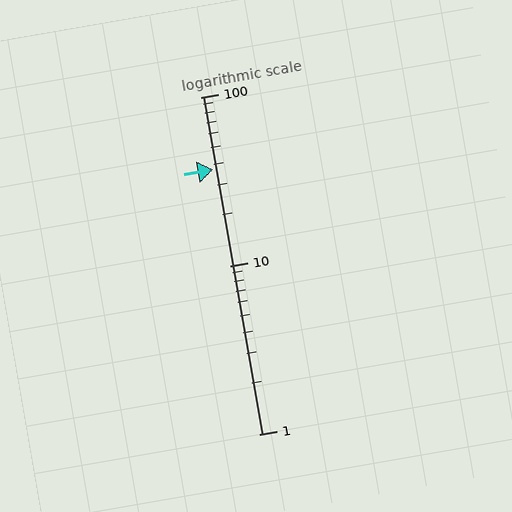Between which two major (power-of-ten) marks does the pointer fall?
The pointer is between 10 and 100.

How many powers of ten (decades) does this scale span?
The scale spans 2 decades, from 1 to 100.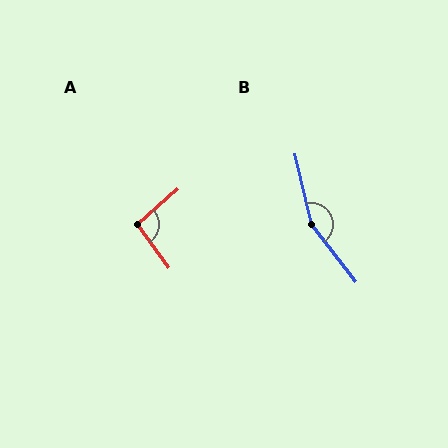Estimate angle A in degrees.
Approximately 96 degrees.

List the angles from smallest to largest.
A (96°), B (156°).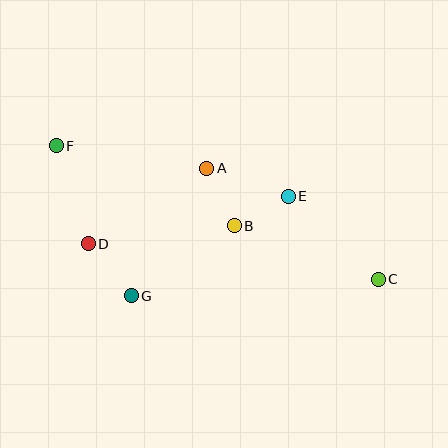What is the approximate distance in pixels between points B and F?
The distance between B and F is approximately 195 pixels.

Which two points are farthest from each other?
Points C and F are farthest from each other.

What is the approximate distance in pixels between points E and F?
The distance between E and F is approximately 237 pixels.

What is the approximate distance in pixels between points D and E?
The distance between D and E is approximately 206 pixels.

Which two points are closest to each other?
Points B and E are closest to each other.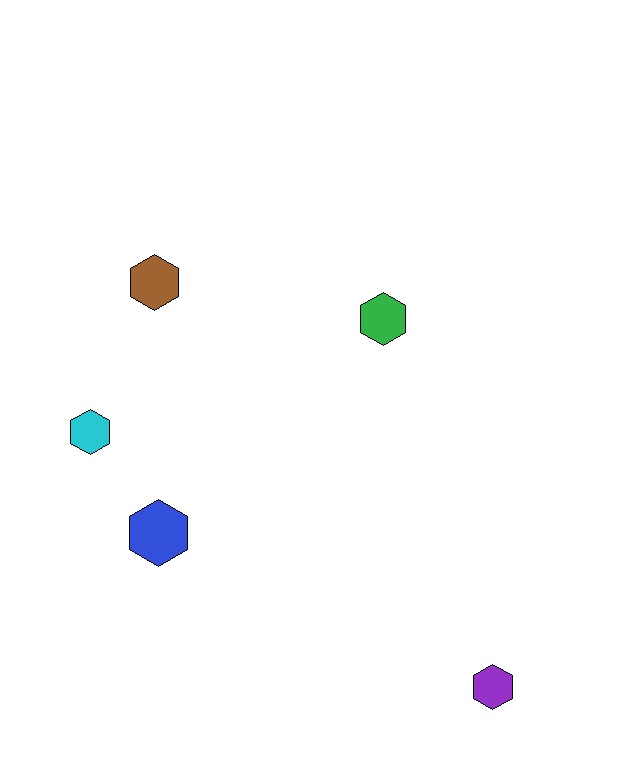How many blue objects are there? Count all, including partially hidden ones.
There is 1 blue object.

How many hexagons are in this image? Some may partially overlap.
There are 5 hexagons.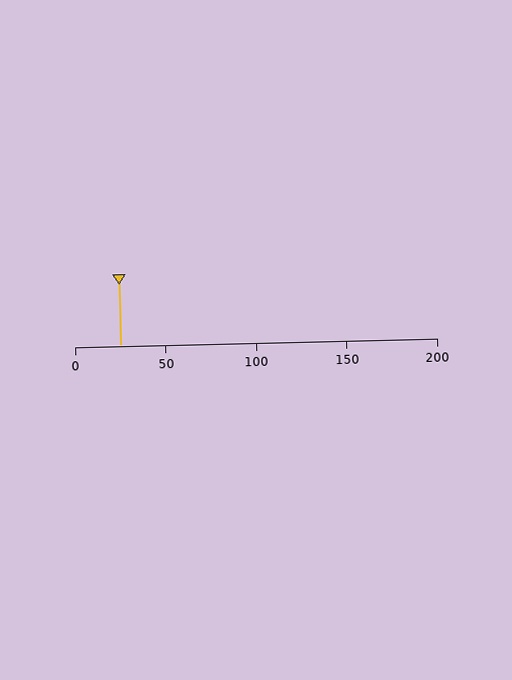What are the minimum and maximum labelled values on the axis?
The axis runs from 0 to 200.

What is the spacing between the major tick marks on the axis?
The major ticks are spaced 50 apart.